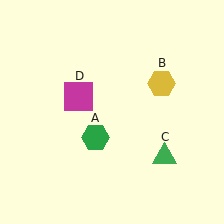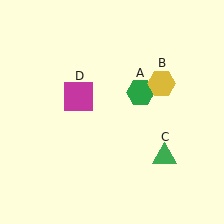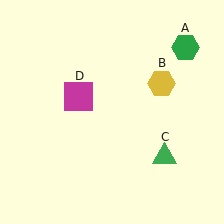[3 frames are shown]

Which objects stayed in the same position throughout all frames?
Yellow hexagon (object B) and green triangle (object C) and magenta square (object D) remained stationary.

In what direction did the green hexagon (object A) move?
The green hexagon (object A) moved up and to the right.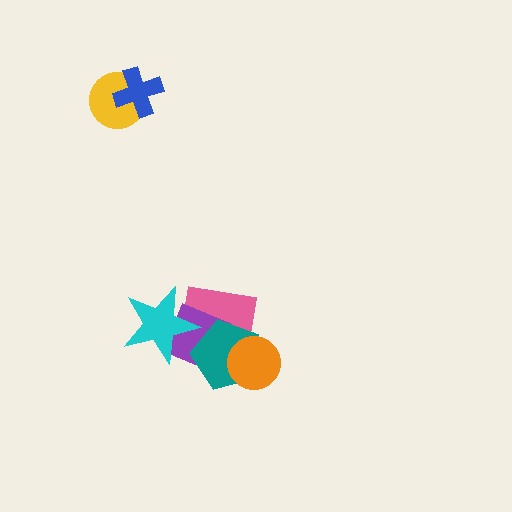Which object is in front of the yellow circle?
The blue cross is in front of the yellow circle.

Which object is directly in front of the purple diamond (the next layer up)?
The teal pentagon is directly in front of the purple diamond.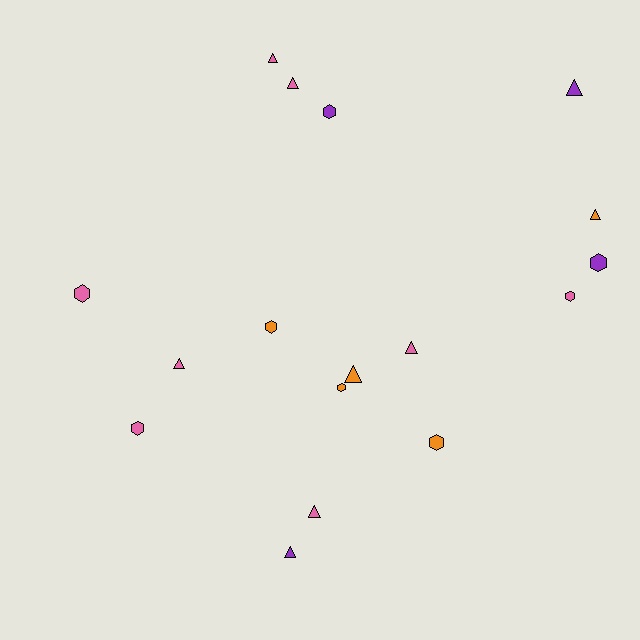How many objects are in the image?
There are 17 objects.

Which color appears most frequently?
Pink, with 8 objects.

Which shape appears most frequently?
Triangle, with 9 objects.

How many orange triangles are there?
There are 2 orange triangles.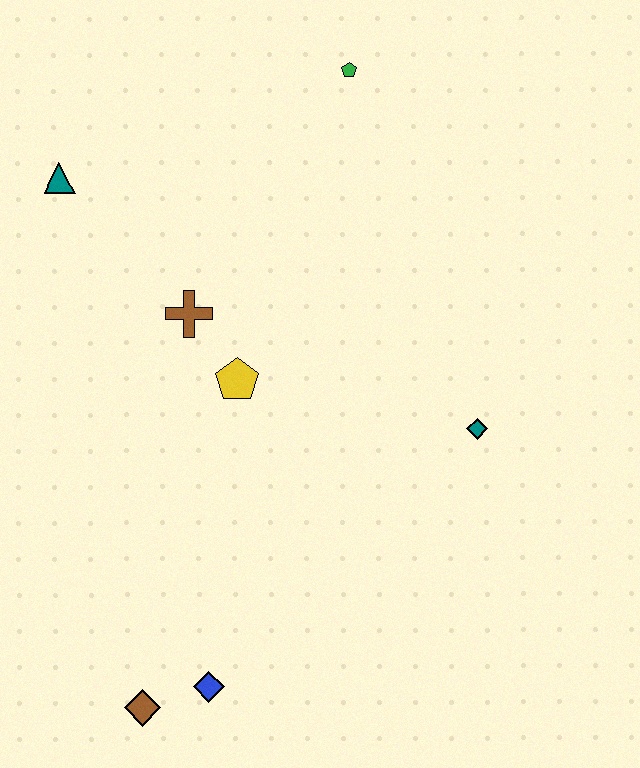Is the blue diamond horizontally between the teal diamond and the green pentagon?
No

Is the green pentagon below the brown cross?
No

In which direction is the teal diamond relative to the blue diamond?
The teal diamond is to the right of the blue diamond.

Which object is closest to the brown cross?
The yellow pentagon is closest to the brown cross.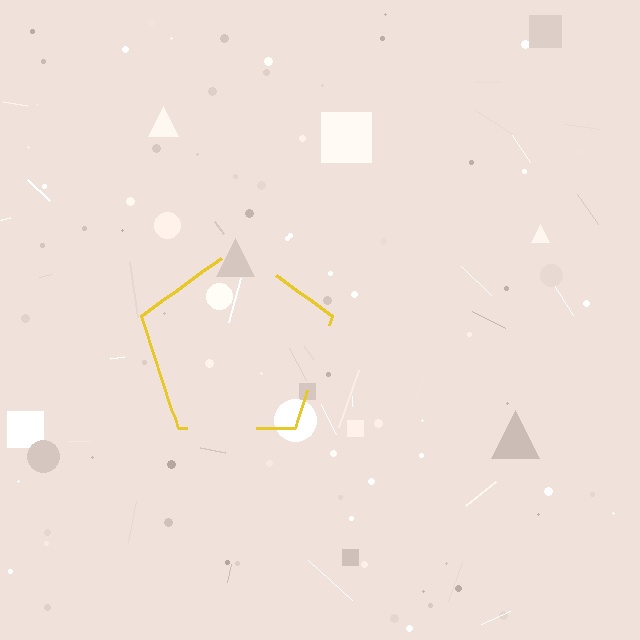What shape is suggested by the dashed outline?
The dashed outline suggests a pentagon.